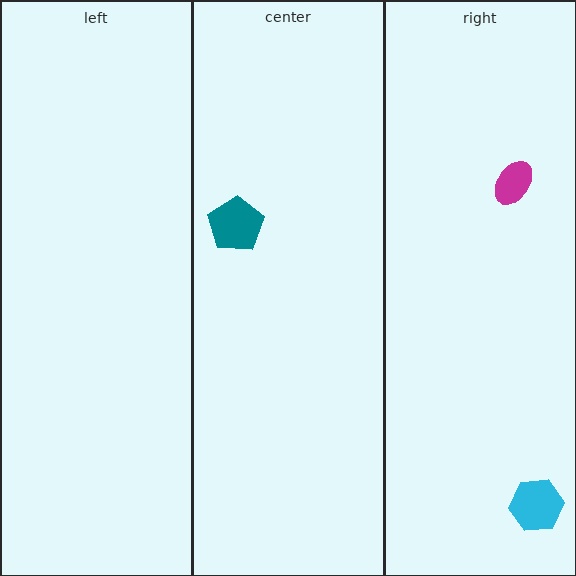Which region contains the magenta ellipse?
The right region.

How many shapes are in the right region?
2.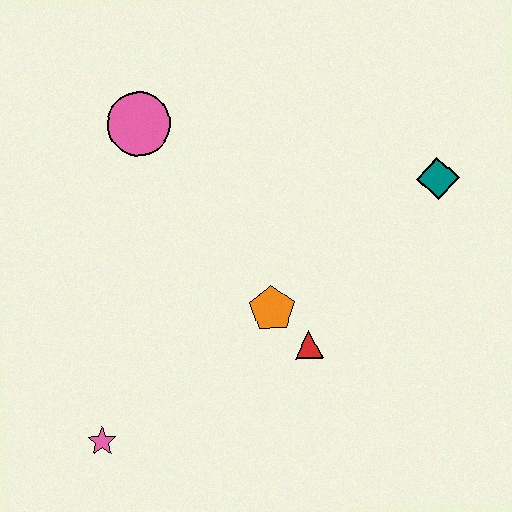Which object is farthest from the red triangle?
The pink circle is farthest from the red triangle.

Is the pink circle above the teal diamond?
Yes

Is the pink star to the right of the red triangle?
No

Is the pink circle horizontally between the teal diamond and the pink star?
Yes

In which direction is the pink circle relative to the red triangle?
The pink circle is above the red triangle.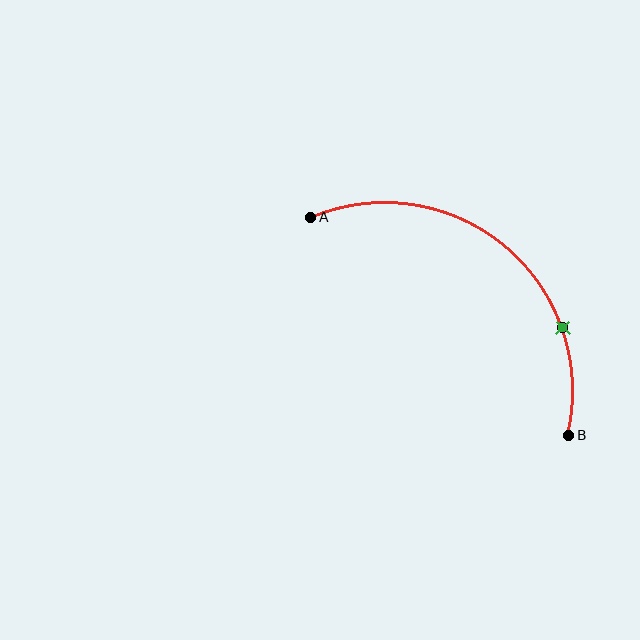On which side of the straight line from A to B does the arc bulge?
The arc bulges above and to the right of the straight line connecting A and B.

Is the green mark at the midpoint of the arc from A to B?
No. The green mark lies on the arc but is closer to endpoint B. The arc midpoint would be at the point on the curve equidistant along the arc from both A and B.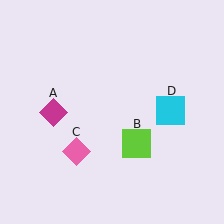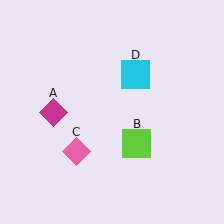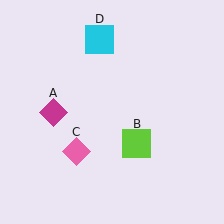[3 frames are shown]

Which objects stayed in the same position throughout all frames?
Magenta diamond (object A) and lime square (object B) and pink diamond (object C) remained stationary.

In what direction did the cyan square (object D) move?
The cyan square (object D) moved up and to the left.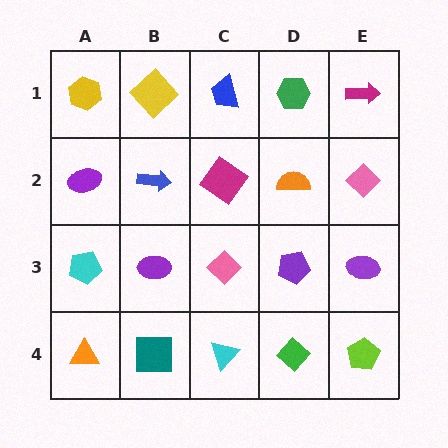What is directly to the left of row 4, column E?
A green diamond.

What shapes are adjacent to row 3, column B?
A blue arrow (row 2, column B), a teal square (row 4, column B), a cyan pentagon (row 3, column A), a pink diamond (row 3, column C).